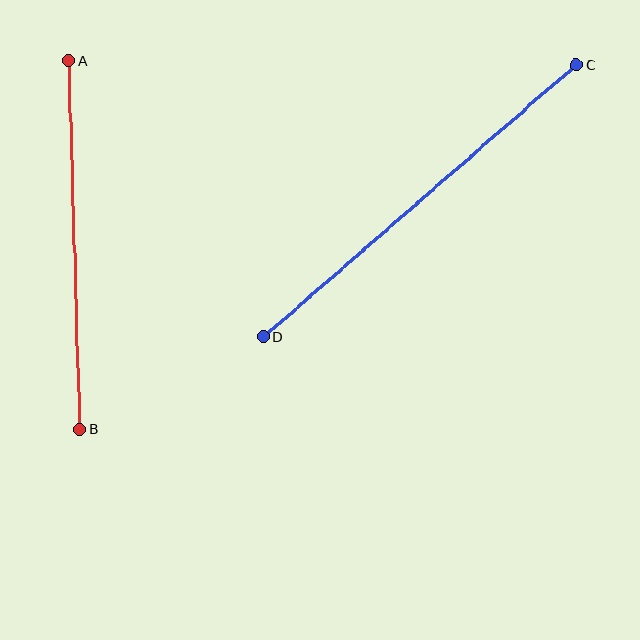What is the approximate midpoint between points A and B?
The midpoint is at approximately (75, 245) pixels.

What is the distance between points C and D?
The distance is approximately 415 pixels.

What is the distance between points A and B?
The distance is approximately 368 pixels.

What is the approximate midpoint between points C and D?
The midpoint is at approximately (420, 201) pixels.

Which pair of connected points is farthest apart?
Points C and D are farthest apart.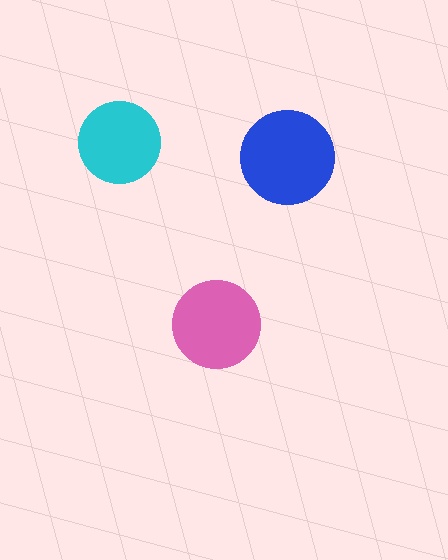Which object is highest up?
The cyan circle is topmost.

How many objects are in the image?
There are 3 objects in the image.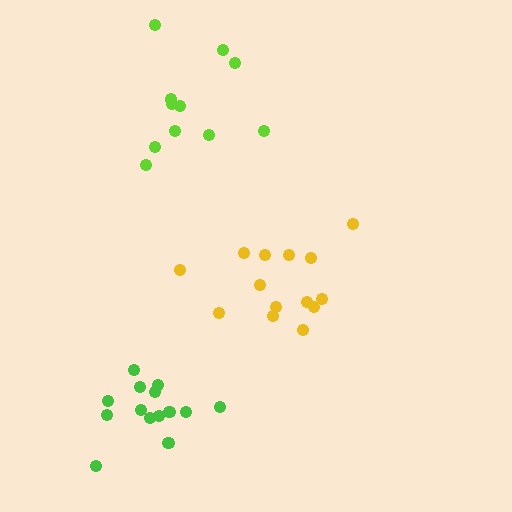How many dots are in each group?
Group 1: 14 dots, Group 2: 14 dots, Group 3: 11 dots (39 total).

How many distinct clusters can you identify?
There are 3 distinct clusters.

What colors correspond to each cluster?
The clusters are colored: yellow, green, lime.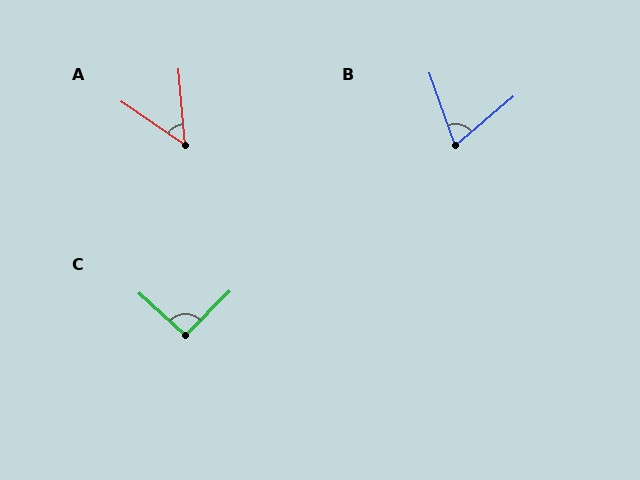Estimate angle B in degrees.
Approximately 69 degrees.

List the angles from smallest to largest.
A (51°), B (69°), C (92°).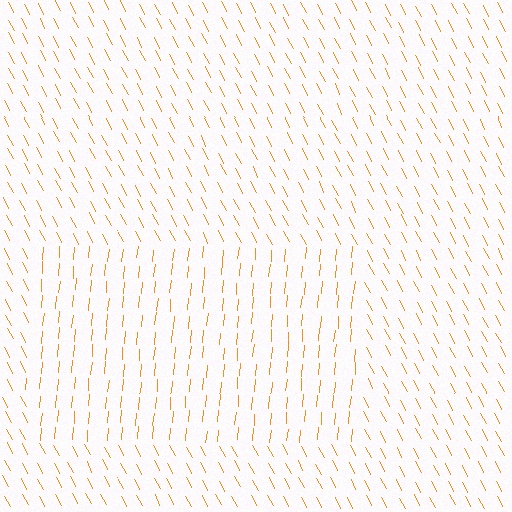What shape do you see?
I see a rectangle.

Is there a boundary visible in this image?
Yes, there is a texture boundary formed by a change in line orientation.